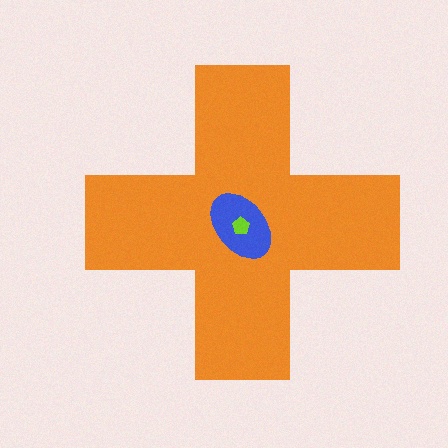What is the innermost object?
The lime pentagon.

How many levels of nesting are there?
3.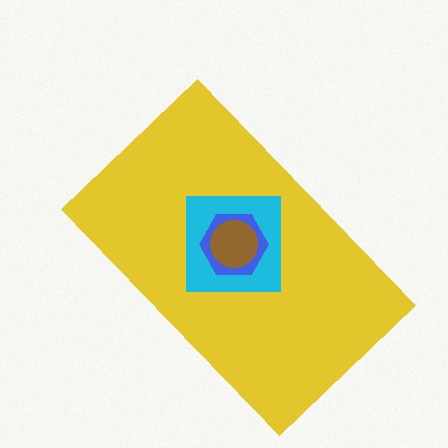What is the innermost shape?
The brown circle.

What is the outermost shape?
The yellow rectangle.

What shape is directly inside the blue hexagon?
The brown circle.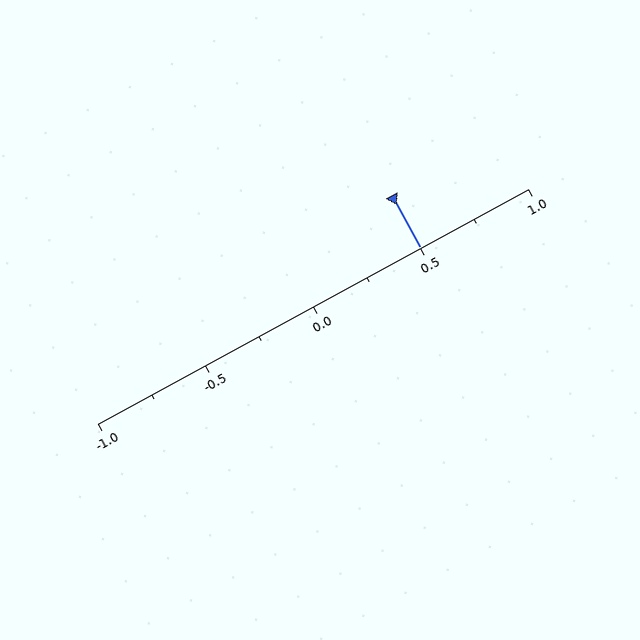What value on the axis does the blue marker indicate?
The marker indicates approximately 0.5.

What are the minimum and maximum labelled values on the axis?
The axis runs from -1.0 to 1.0.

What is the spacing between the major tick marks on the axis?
The major ticks are spaced 0.5 apart.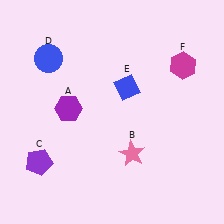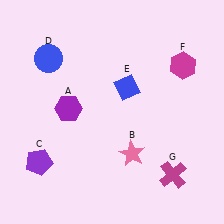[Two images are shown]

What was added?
A magenta cross (G) was added in Image 2.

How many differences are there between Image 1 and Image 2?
There is 1 difference between the two images.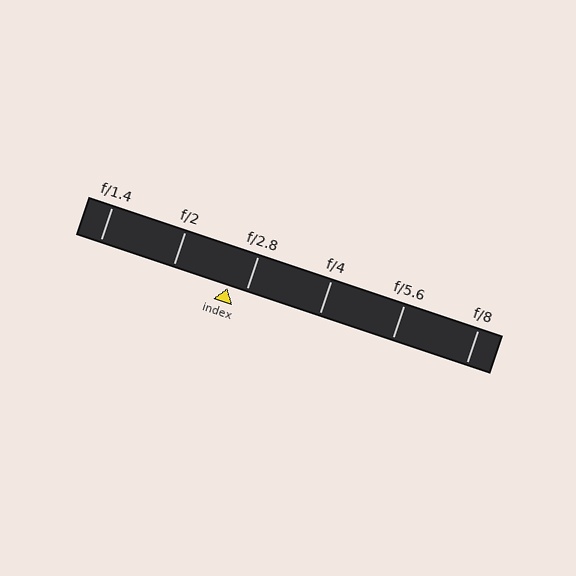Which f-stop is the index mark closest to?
The index mark is closest to f/2.8.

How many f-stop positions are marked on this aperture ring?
There are 6 f-stop positions marked.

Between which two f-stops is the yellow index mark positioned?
The index mark is between f/2 and f/2.8.